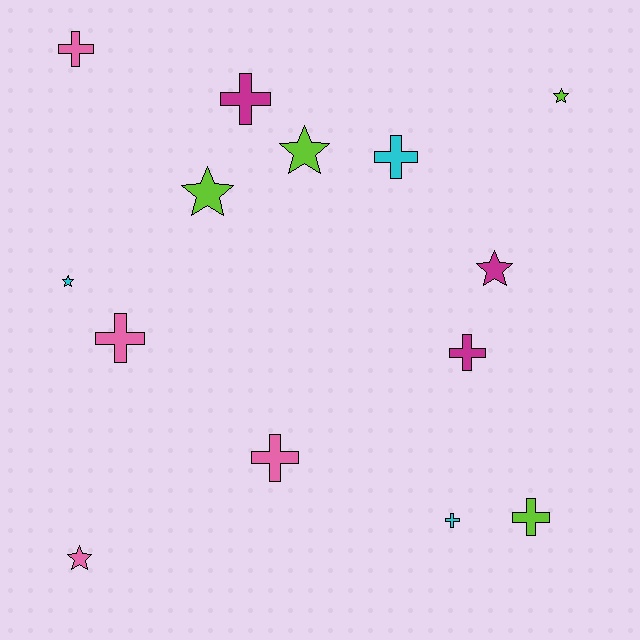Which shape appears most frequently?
Cross, with 8 objects.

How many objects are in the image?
There are 14 objects.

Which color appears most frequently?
Lime, with 4 objects.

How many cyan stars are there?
There is 1 cyan star.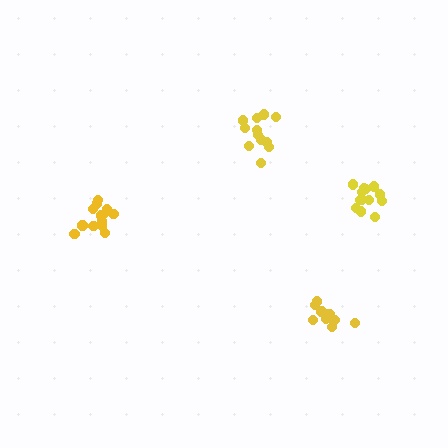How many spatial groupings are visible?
There are 4 spatial groupings.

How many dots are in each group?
Group 1: 11 dots, Group 2: 13 dots, Group 3: 12 dots, Group 4: 14 dots (50 total).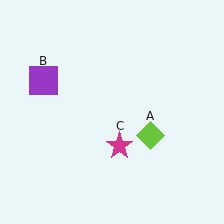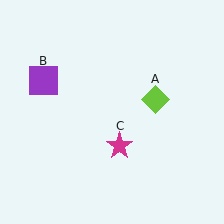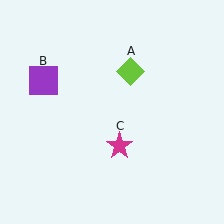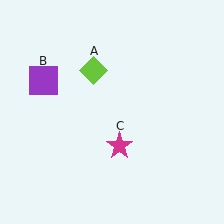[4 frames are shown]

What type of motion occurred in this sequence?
The lime diamond (object A) rotated counterclockwise around the center of the scene.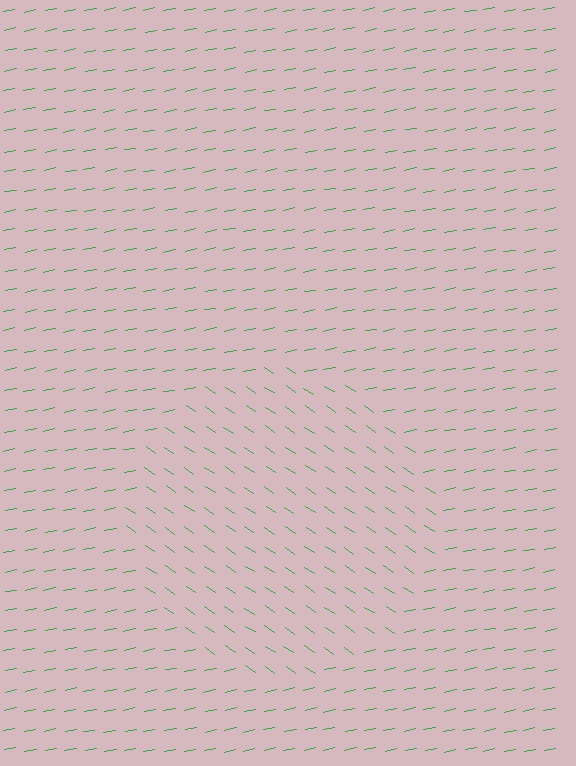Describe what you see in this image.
The image is filled with small green line segments. A circle region in the image has lines oriented differently from the surrounding lines, creating a visible texture boundary.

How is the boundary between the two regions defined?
The boundary is defined purely by a change in line orientation (approximately 45 degrees difference). All lines are the same color and thickness.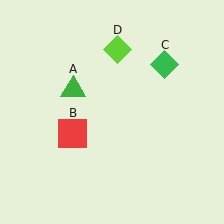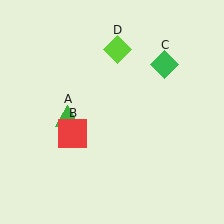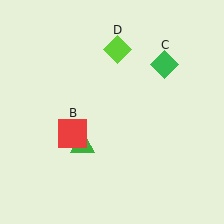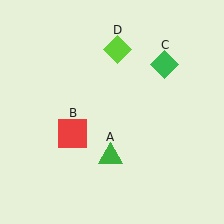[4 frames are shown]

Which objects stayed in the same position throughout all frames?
Red square (object B) and green diamond (object C) and lime diamond (object D) remained stationary.